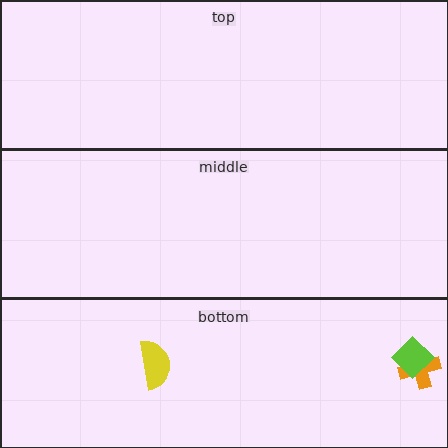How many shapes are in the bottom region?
3.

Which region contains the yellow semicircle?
The bottom region.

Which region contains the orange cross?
The bottom region.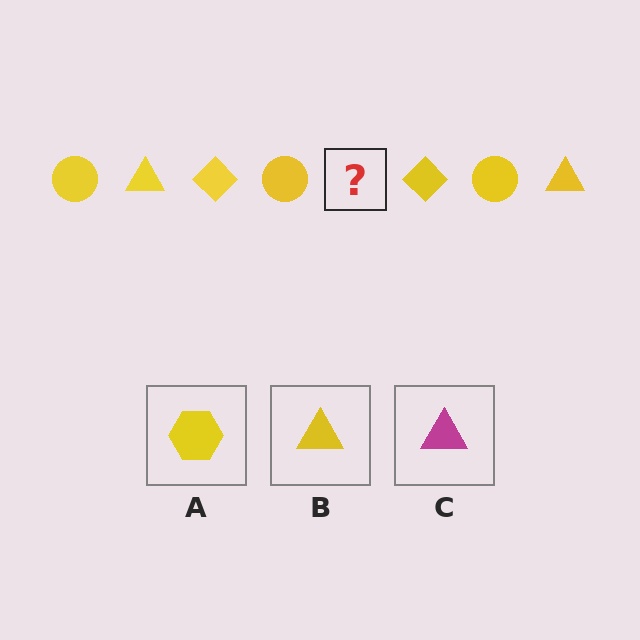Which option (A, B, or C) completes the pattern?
B.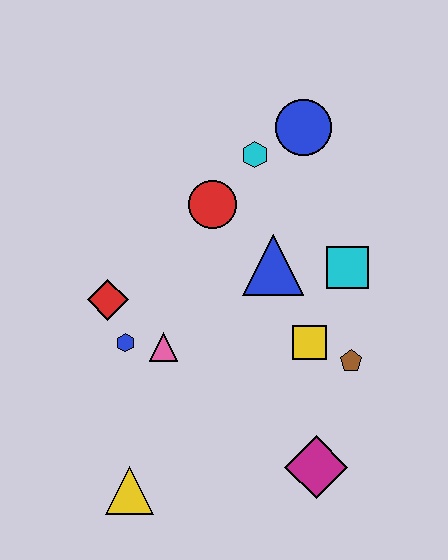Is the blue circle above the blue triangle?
Yes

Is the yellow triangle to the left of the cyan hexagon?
Yes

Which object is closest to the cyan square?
The blue triangle is closest to the cyan square.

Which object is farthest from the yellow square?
The yellow triangle is farthest from the yellow square.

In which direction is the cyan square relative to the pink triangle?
The cyan square is to the right of the pink triangle.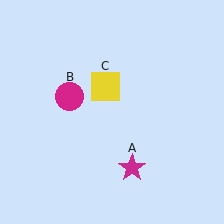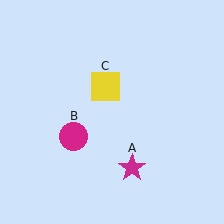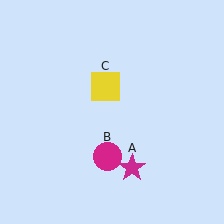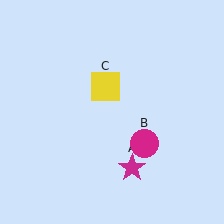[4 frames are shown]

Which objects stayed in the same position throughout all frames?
Magenta star (object A) and yellow square (object C) remained stationary.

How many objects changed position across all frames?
1 object changed position: magenta circle (object B).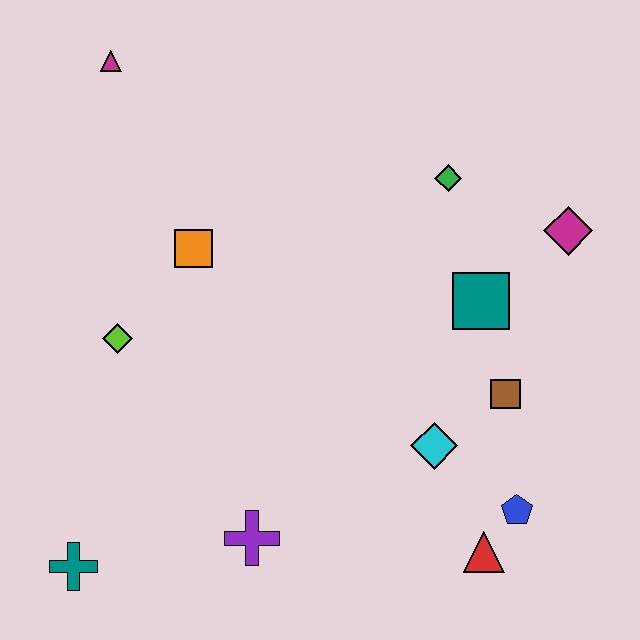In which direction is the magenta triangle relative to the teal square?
The magenta triangle is to the left of the teal square.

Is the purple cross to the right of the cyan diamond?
No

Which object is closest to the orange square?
The lime diamond is closest to the orange square.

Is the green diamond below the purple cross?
No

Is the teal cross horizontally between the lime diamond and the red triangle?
No